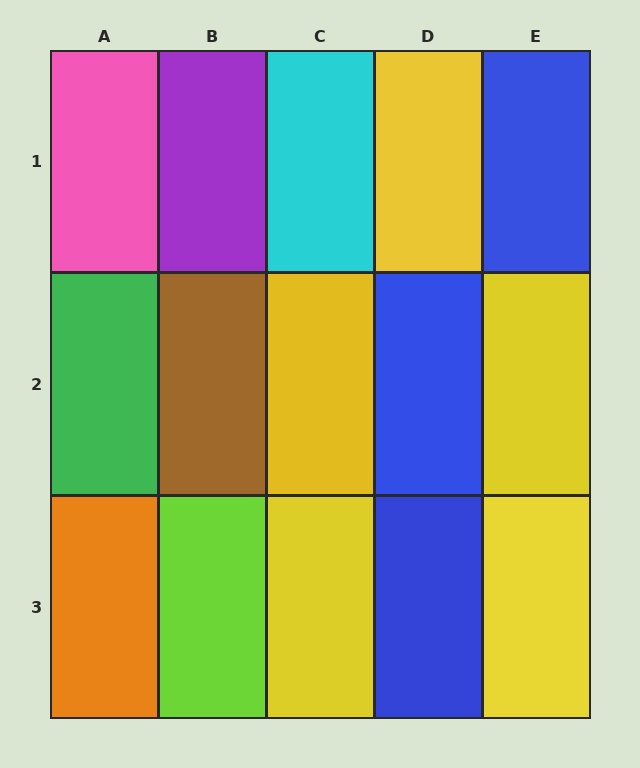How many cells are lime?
1 cell is lime.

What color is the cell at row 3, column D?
Blue.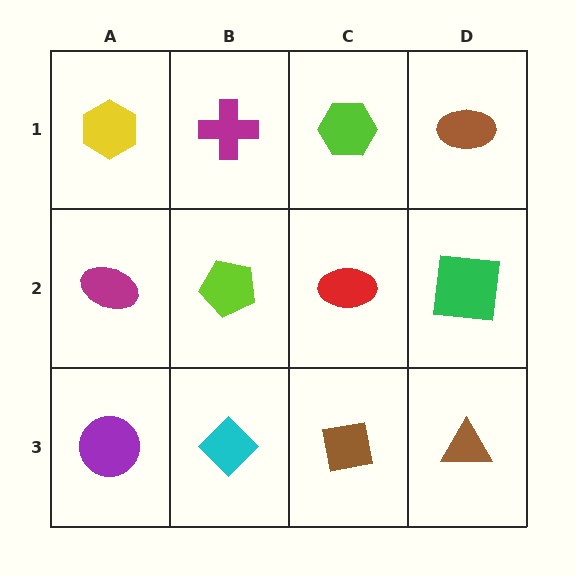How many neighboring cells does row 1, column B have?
3.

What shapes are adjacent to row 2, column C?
A lime hexagon (row 1, column C), a brown square (row 3, column C), a lime pentagon (row 2, column B), a green square (row 2, column D).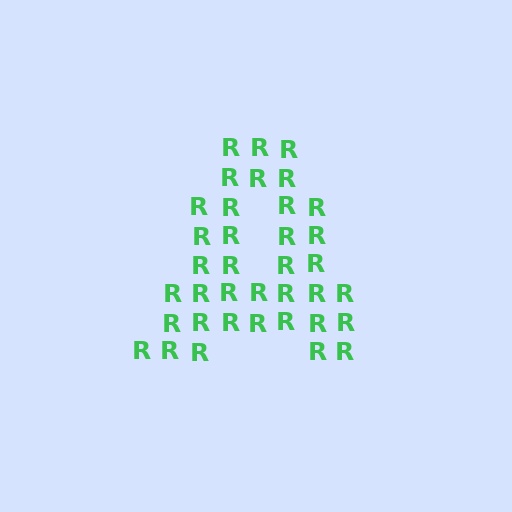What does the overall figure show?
The overall figure shows the letter A.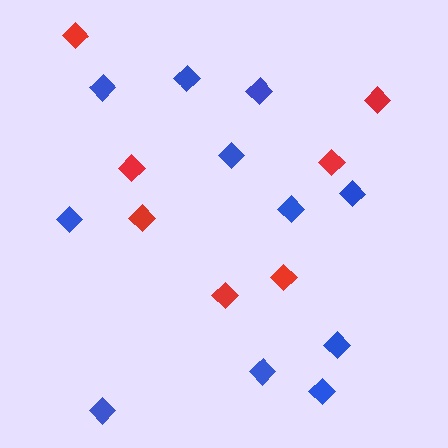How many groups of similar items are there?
There are 2 groups: one group of blue diamonds (11) and one group of red diamonds (7).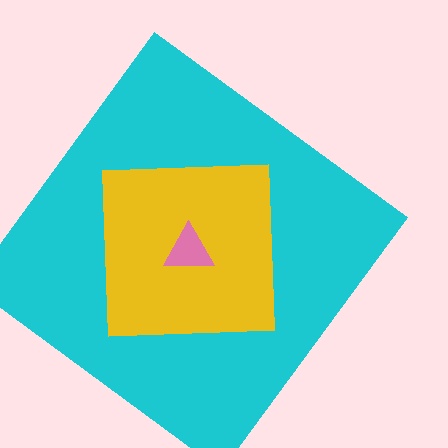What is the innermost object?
The pink triangle.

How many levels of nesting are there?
3.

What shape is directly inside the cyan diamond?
The yellow square.